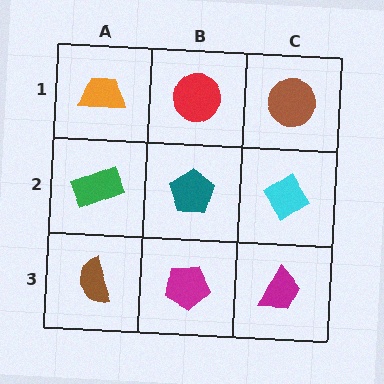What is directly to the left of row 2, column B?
A green rectangle.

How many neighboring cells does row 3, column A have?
2.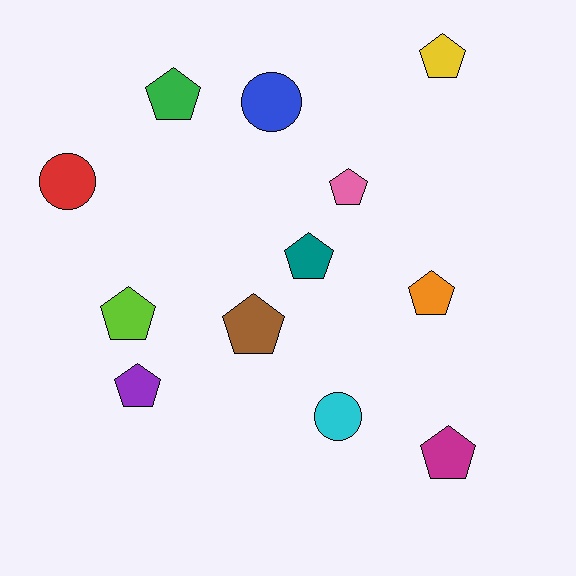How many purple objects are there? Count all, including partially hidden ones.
There is 1 purple object.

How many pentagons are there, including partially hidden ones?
There are 9 pentagons.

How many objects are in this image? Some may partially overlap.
There are 12 objects.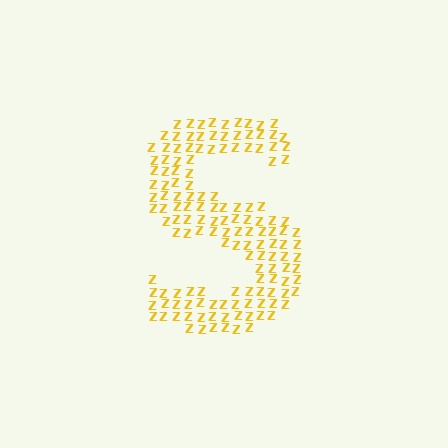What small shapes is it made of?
It is made of small letter Z's.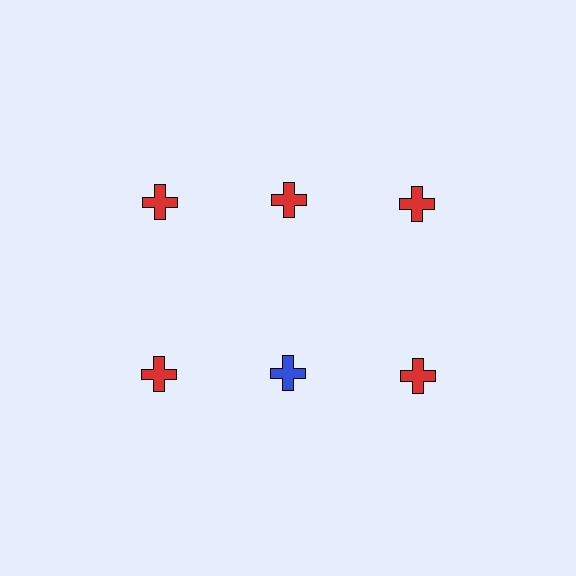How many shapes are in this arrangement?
There are 6 shapes arranged in a grid pattern.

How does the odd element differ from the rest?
It has a different color: blue instead of red.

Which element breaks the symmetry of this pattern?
The blue cross in the second row, second from left column breaks the symmetry. All other shapes are red crosses.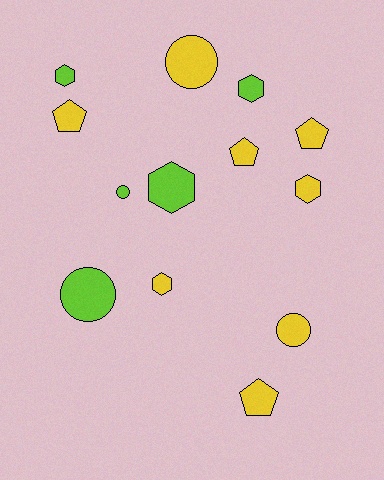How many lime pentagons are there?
There are no lime pentagons.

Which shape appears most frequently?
Hexagon, with 5 objects.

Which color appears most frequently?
Yellow, with 8 objects.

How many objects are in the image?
There are 13 objects.